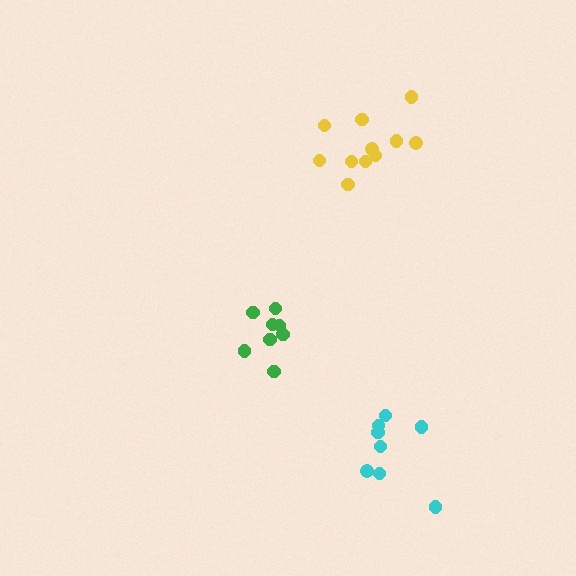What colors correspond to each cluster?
The clusters are colored: yellow, green, cyan.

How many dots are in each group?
Group 1: 11 dots, Group 2: 8 dots, Group 3: 8 dots (27 total).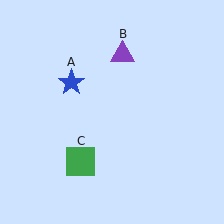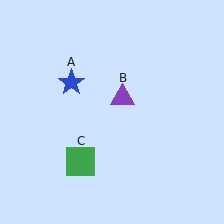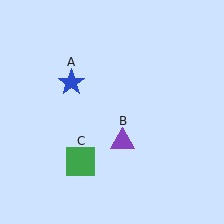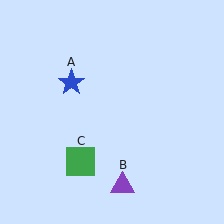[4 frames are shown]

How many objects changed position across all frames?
1 object changed position: purple triangle (object B).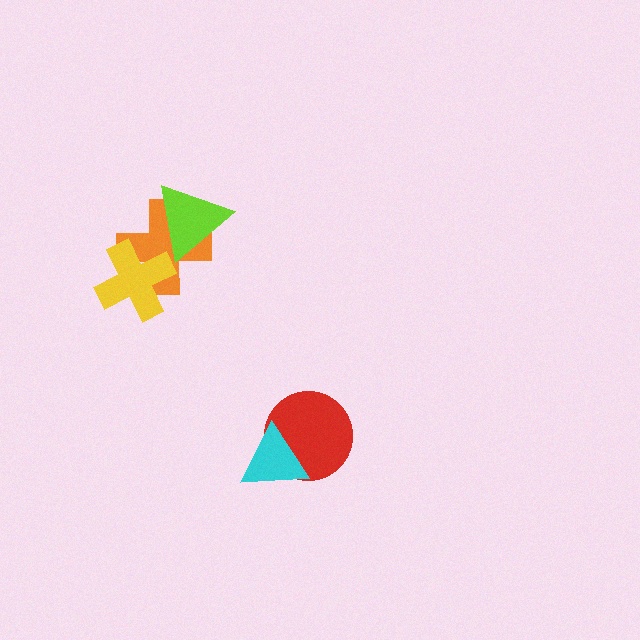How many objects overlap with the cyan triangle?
1 object overlaps with the cyan triangle.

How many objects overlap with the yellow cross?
1 object overlaps with the yellow cross.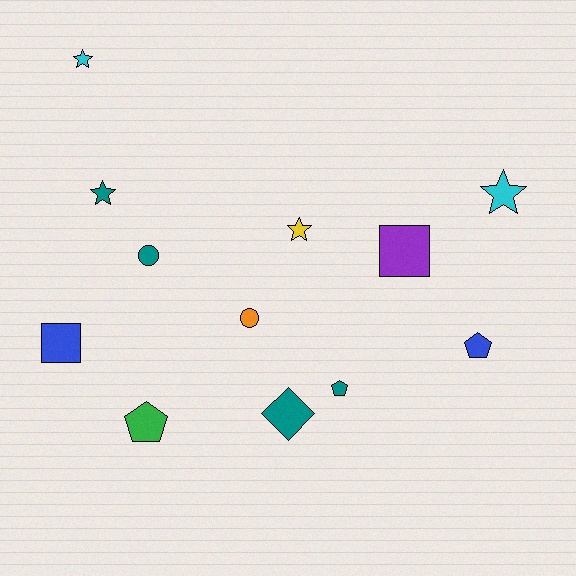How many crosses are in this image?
There are no crosses.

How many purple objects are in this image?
There is 1 purple object.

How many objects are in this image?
There are 12 objects.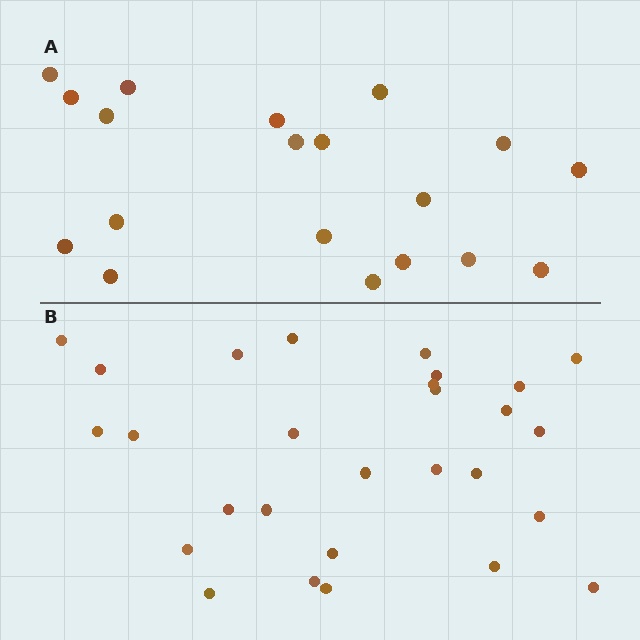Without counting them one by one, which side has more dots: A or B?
Region B (the bottom region) has more dots.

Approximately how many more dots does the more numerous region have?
Region B has roughly 8 or so more dots than region A.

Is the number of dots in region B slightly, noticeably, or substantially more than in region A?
Region B has substantially more. The ratio is roughly 1.5 to 1.